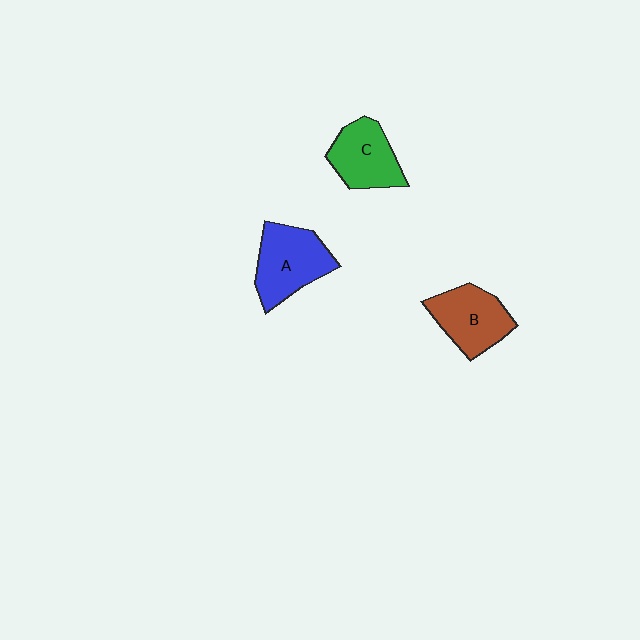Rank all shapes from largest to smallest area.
From largest to smallest: A (blue), B (brown), C (green).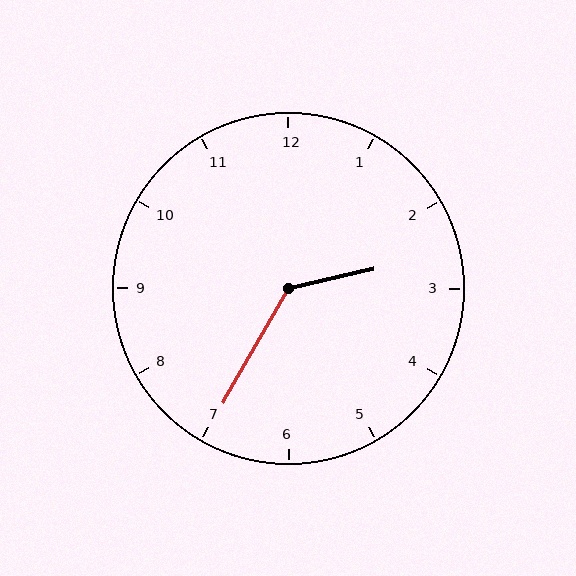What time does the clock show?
2:35.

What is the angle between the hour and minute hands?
Approximately 132 degrees.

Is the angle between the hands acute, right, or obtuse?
It is obtuse.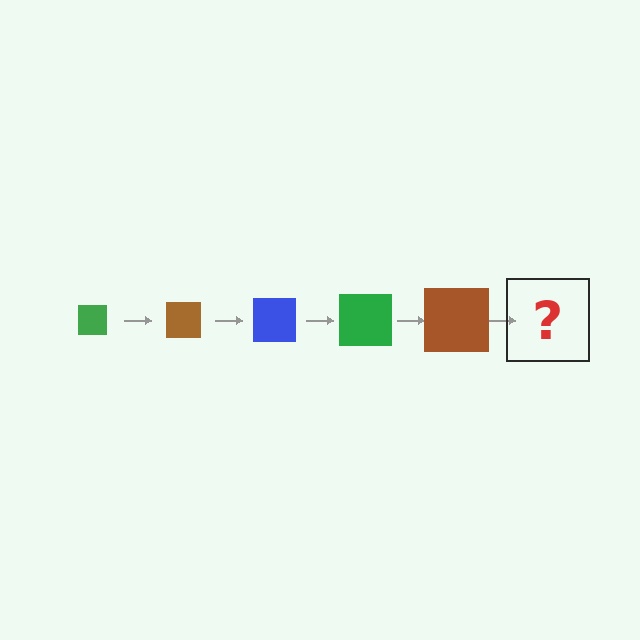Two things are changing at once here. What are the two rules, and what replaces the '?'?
The two rules are that the square grows larger each step and the color cycles through green, brown, and blue. The '?' should be a blue square, larger than the previous one.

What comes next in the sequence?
The next element should be a blue square, larger than the previous one.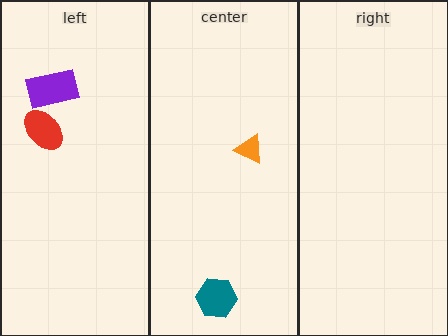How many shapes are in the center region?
2.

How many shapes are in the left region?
2.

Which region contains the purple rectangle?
The left region.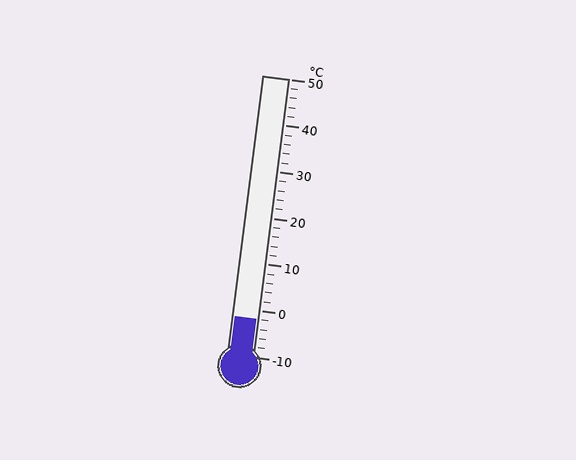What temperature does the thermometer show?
The thermometer shows approximately -2°C.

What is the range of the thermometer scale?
The thermometer scale ranges from -10°C to 50°C.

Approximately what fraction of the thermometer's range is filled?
The thermometer is filled to approximately 15% of its range.